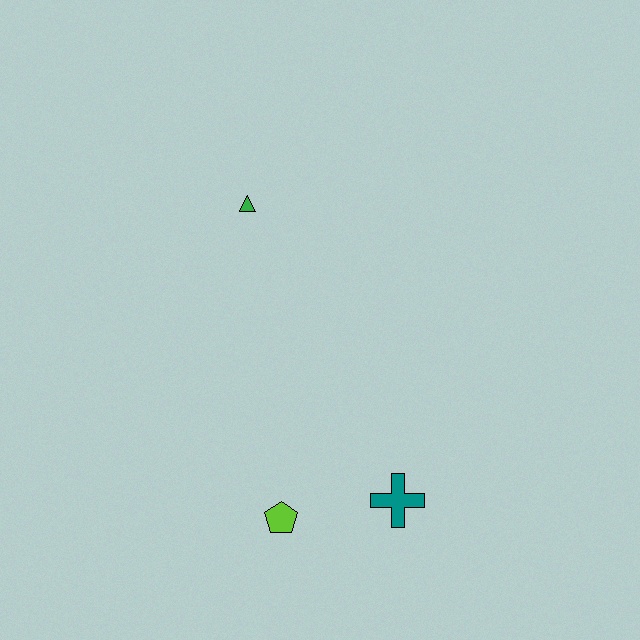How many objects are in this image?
There are 3 objects.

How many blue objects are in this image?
There are no blue objects.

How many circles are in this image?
There are no circles.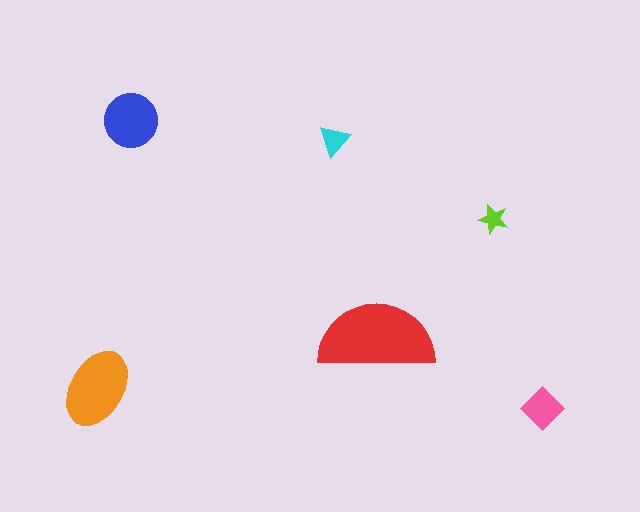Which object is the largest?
The red semicircle.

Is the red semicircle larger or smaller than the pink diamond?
Larger.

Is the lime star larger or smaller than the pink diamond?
Smaller.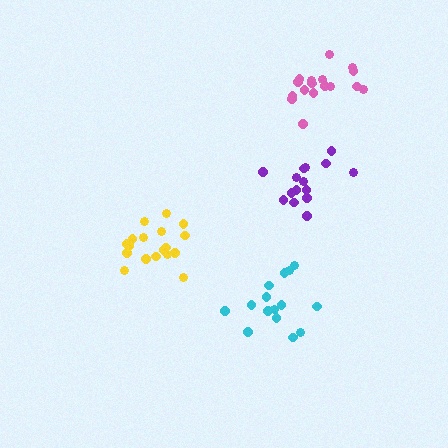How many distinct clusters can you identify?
There are 4 distinct clusters.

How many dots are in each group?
Group 1: 15 dots, Group 2: 15 dots, Group 3: 18 dots, Group 4: 17 dots (65 total).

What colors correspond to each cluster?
The clusters are colored: cyan, purple, yellow, pink.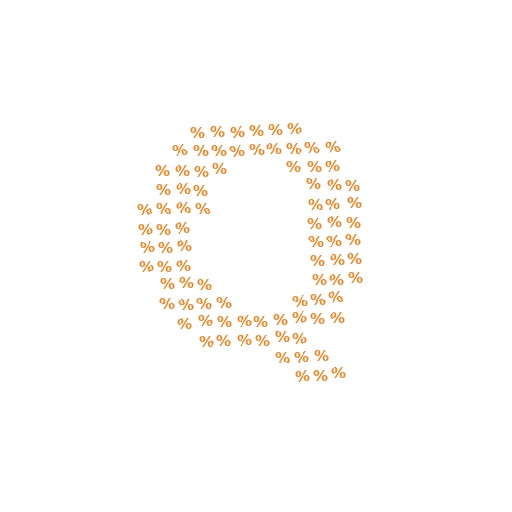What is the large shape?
The large shape is the letter Q.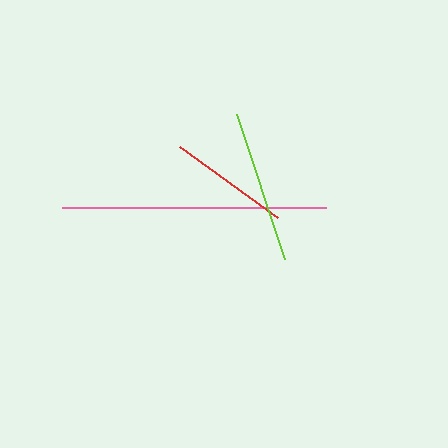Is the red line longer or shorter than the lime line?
The lime line is longer than the red line.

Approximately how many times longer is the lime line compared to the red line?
The lime line is approximately 1.3 times the length of the red line.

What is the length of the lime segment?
The lime segment is approximately 153 pixels long.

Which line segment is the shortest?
The red line is the shortest at approximately 121 pixels.